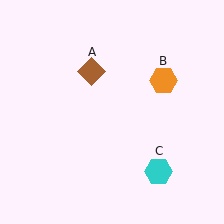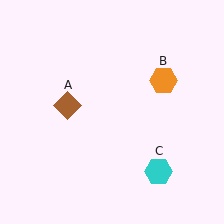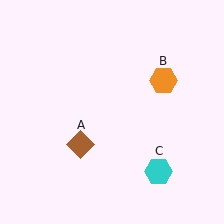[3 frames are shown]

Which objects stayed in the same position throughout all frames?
Orange hexagon (object B) and cyan hexagon (object C) remained stationary.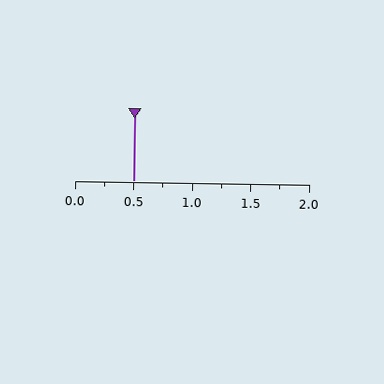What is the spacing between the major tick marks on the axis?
The major ticks are spaced 0.5 apart.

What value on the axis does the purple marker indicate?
The marker indicates approximately 0.5.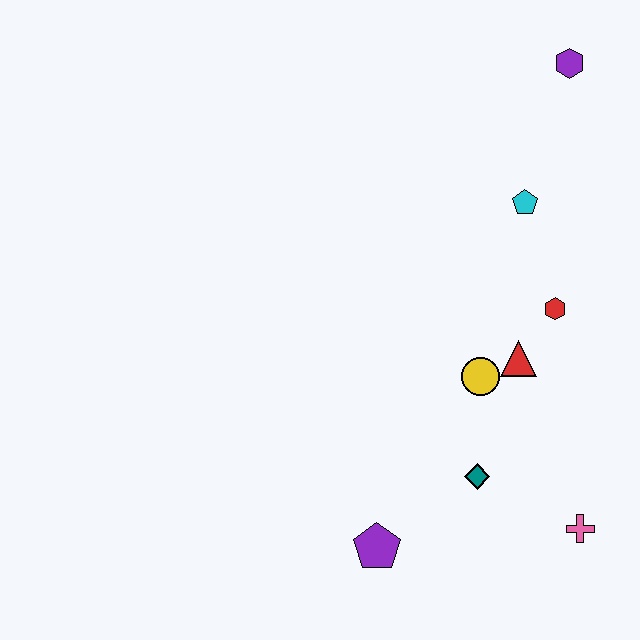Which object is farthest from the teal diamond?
The purple hexagon is farthest from the teal diamond.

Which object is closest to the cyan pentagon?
The red hexagon is closest to the cyan pentagon.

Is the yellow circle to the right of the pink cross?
No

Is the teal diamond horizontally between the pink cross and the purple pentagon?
Yes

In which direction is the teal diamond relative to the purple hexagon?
The teal diamond is below the purple hexagon.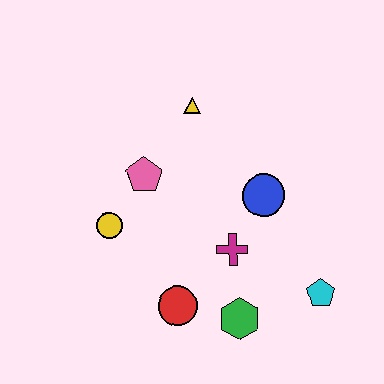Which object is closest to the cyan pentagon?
The green hexagon is closest to the cyan pentagon.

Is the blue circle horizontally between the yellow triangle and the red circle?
No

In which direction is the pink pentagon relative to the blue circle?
The pink pentagon is to the left of the blue circle.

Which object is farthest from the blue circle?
The yellow circle is farthest from the blue circle.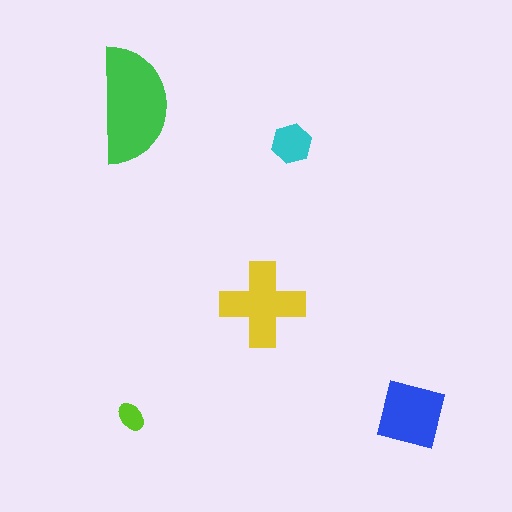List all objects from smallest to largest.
The lime ellipse, the cyan hexagon, the blue square, the yellow cross, the green semicircle.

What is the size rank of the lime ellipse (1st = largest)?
5th.